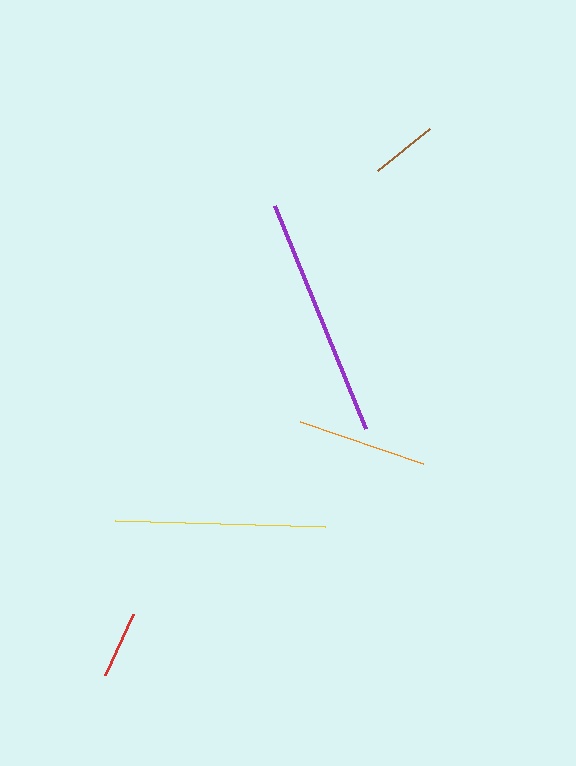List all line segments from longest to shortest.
From longest to shortest: purple, yellow, orange, red, brown.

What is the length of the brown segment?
The brown segment is approximately 67 pixels long.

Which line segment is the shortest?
The brown line is the shortest at approximately 67 pixels.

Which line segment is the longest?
The purple line is the longest at approximately 241 pixels.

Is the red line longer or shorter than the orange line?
The orange line is longer than the red line.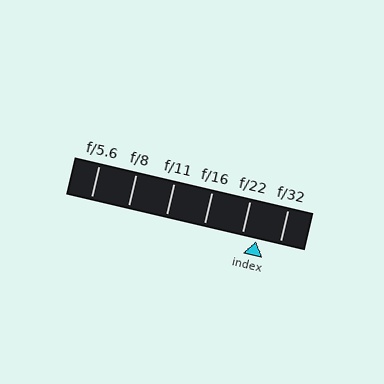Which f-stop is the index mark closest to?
The index mark is closest to f/22.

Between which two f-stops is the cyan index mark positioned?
The index mark is between f/22 and f/32.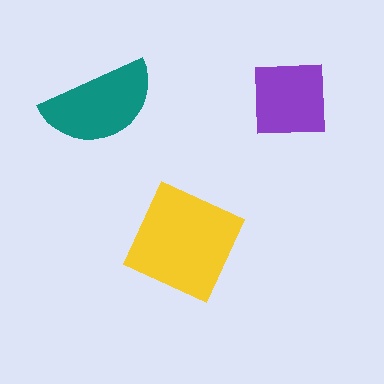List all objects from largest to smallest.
The yellow diamond, the teal semicircle, the purple square.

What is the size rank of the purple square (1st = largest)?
3rd.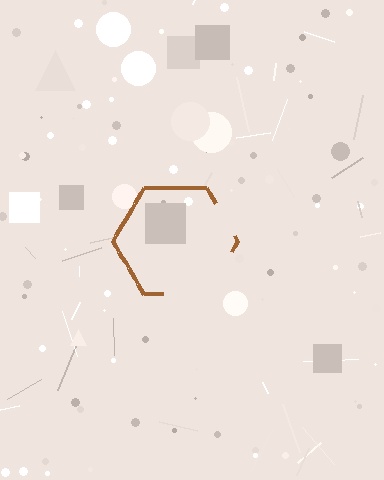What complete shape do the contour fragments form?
The contour fragments form a hexagon.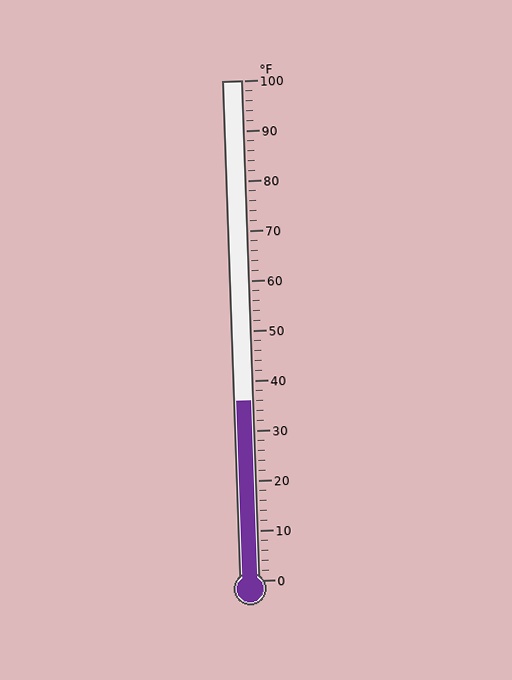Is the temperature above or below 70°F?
The temperature is below 70°F.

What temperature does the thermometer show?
The thermometer shows approximately 36°F.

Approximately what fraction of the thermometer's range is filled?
The thermometer is filled to approximately 35% of its range.